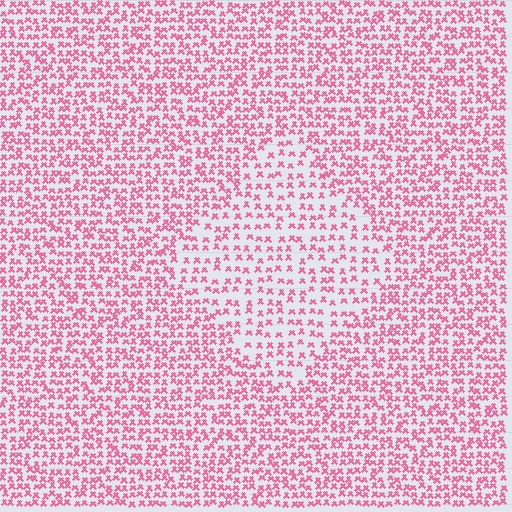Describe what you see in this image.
The image contains small pink elements arranged at two different densities. A diamond-shaped region is visible where the elements are less densely packed than the surrounding area.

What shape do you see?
I see a diamond.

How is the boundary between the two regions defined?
The boundary is defined by a change in element density (approximately 1.7x ratio). All elements are the same color, size, and shape.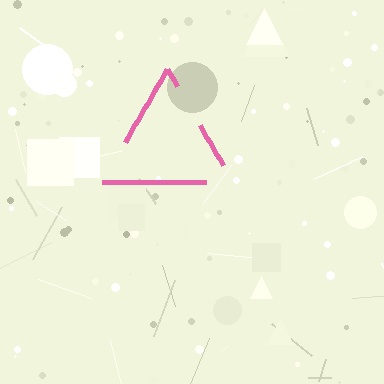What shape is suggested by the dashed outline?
The dashed outline suggests a triangle.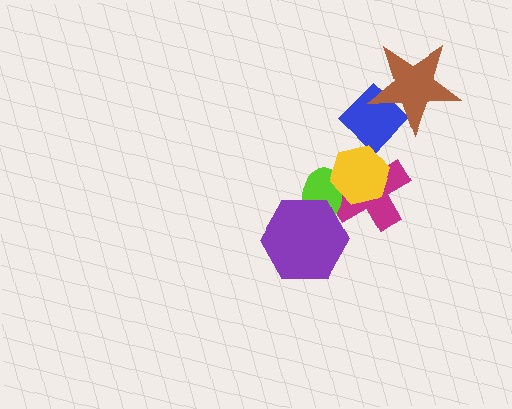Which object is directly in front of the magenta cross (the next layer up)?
The lime ellipse is directly in front of the magenta cross.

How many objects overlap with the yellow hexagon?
3 objects overlap with the yellow hexagon.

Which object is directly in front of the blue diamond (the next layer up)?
The brown star is directly in front of the blue diamond.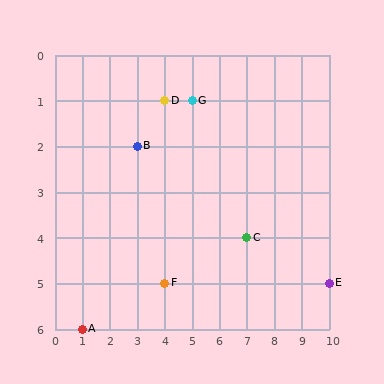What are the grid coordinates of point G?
Point G is at grid coordinates (5, 1).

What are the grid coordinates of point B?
Point B is at grid coordinates (3, 2).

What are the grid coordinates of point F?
Point F is at grid coordinates (4, 5).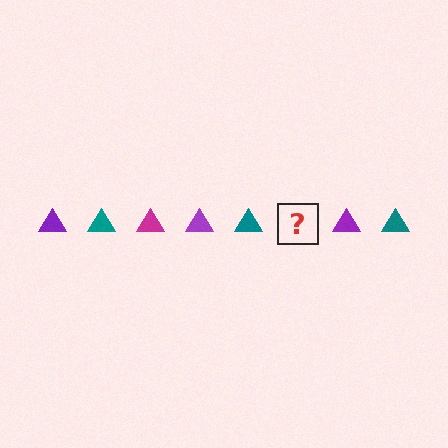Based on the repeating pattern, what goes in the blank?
The blank should be a magenta triangle.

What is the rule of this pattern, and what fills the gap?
The rule is that the pattern cycles through purple, teal, magenta triangles. The gap should be filled with a magenta triangle.